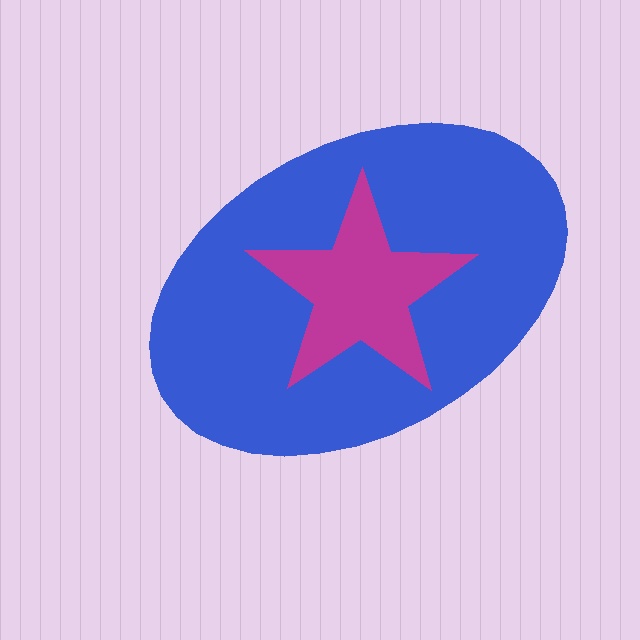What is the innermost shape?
The magenta star.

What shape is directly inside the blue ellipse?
The magenta star.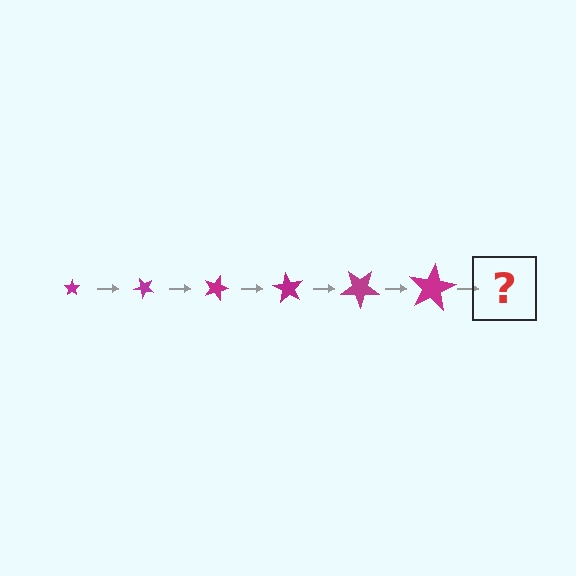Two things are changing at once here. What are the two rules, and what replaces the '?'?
The two rules are that the star grows larger each step and it rotates 45 degrees each step. The '?' should be a star, larger than the previous one and rotated 270 degrees from the start.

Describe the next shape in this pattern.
It should be a star, larger than the previous one and rotated 270 degrees from the start.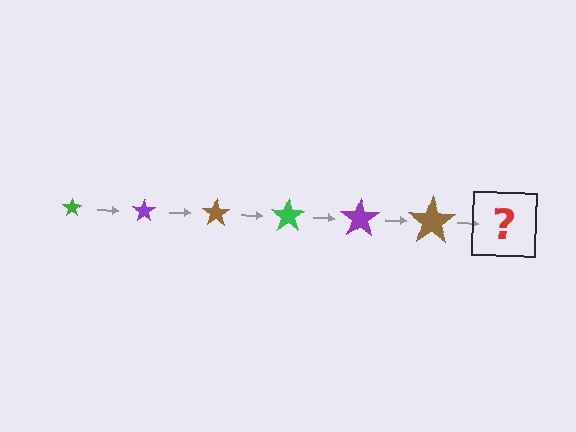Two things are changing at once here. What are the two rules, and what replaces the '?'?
The two rules are that the star grows larger each step and the color cycles through green, purple, and brown. The '?' should be a green star, larger than the previous one.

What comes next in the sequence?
The next element should be a green star, larger than the previous one.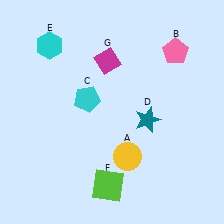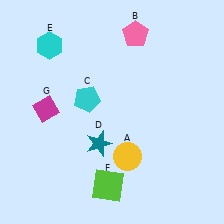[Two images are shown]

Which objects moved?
The objects that moved are: the pink pentagon (B), the teal star (D), the magenta diamond (G).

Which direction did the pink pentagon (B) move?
The pink pentagon (B) moved left.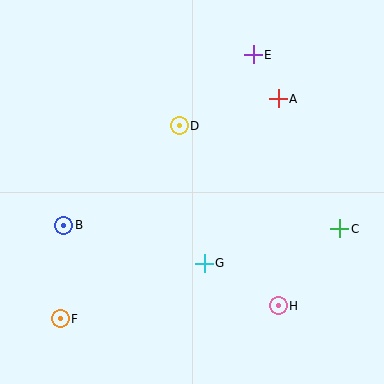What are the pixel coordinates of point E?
Point E is at (253, 55).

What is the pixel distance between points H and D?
The distance between H and D is 206 pixels.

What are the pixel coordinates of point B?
Point B is at (64, 225).